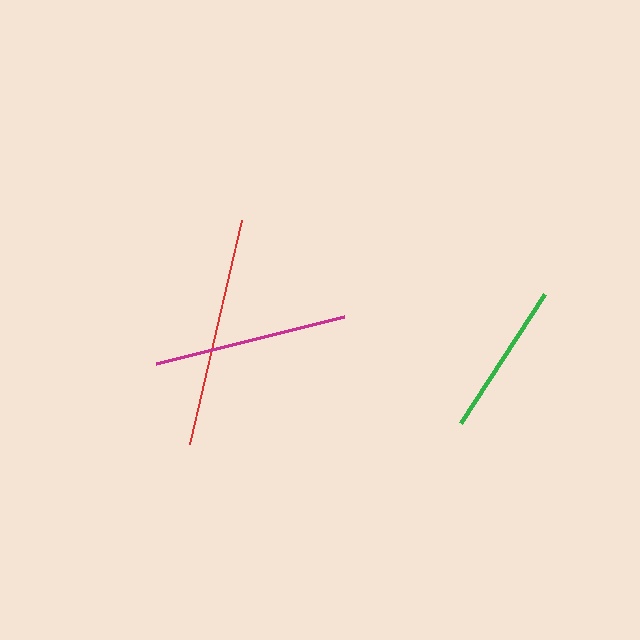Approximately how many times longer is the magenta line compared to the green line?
The magenta line is approximately 1.3 times the length of the green line.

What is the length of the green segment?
The green segment is approximately 154 pixels long.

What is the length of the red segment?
The red segment is approximately 230 pixels long.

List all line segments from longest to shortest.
From longest to shortest: red, magenta, green.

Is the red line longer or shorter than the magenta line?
The red line is longer than the magenta line.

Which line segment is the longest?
The red line is the longest at approximately 230 pixels.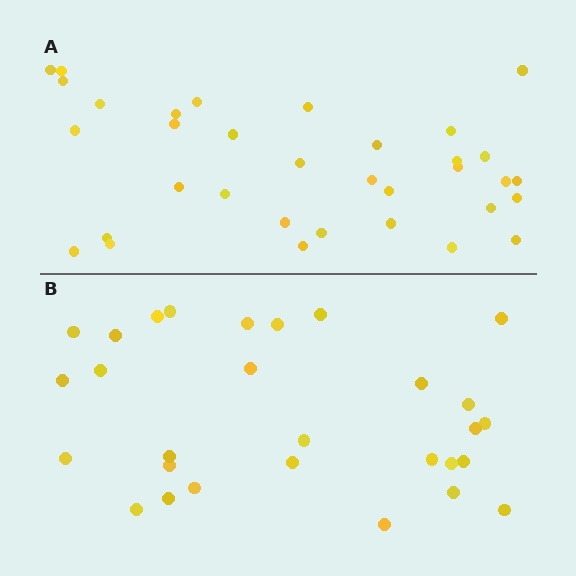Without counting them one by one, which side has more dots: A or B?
Region A (the top region) has more dots.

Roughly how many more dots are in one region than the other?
Region A has about 5 more dots than region B.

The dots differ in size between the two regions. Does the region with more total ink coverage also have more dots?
No. Region B has more total ink coverage because its dots are larger, but region A actually contains more individual dots. Total area can be misleading — the number of items is what matters here.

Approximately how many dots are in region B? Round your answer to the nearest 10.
About 30 dots. (The exact count is 29, which rounds to 30.)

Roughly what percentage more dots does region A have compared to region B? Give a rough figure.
About 15% more.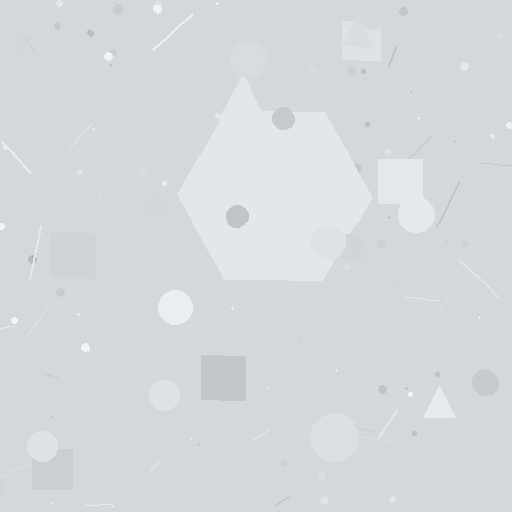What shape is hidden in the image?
A hexagon is hidden in the image.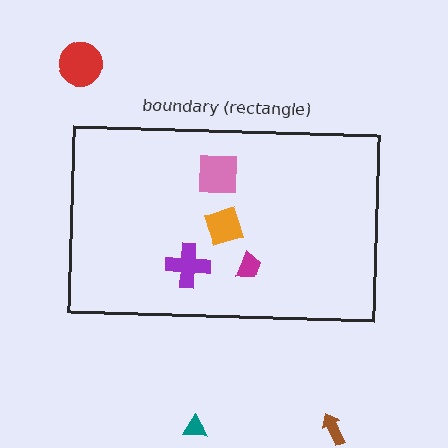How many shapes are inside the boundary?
4 inside, 3 outside.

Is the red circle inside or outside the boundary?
Outside.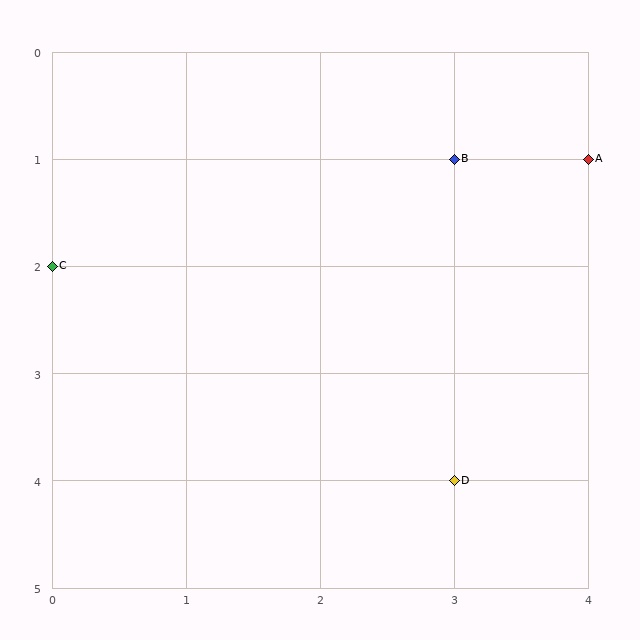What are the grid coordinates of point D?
Point D is at grid coordinates (3, 4).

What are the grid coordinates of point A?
Point A is at grid coordinates (4, 1).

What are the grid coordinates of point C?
Point C is at grid coordinates (0, 2).